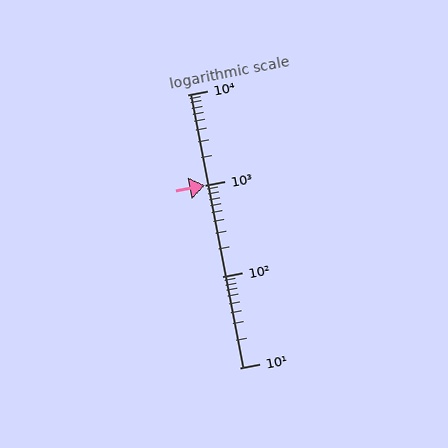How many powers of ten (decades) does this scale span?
The scale spans 3 decades, from 10 to 10000.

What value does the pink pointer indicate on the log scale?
The pointer indicates approximately 1000.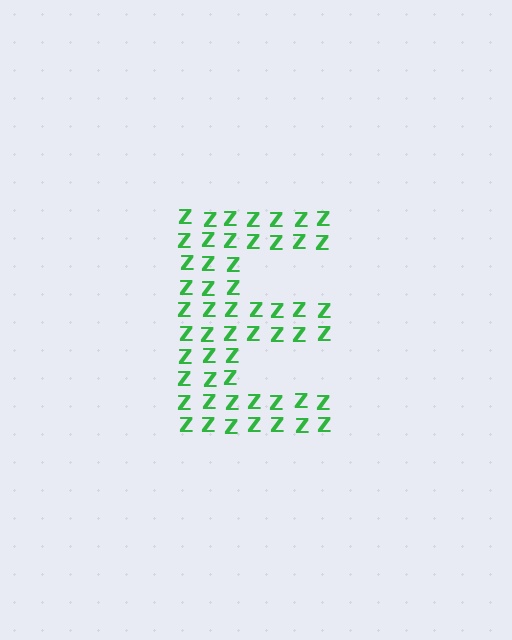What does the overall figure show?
The overall figure shows the letter E.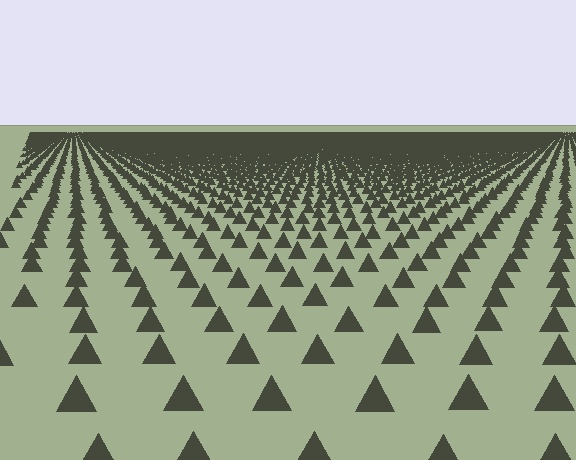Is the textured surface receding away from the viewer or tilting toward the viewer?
The surface is receding away from the viewer. Texture elements get smaller and denser toward the top.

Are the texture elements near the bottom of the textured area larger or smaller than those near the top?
Larger. Near the bottom, elements are closer to the viewer and appear at a bigger on-screen size.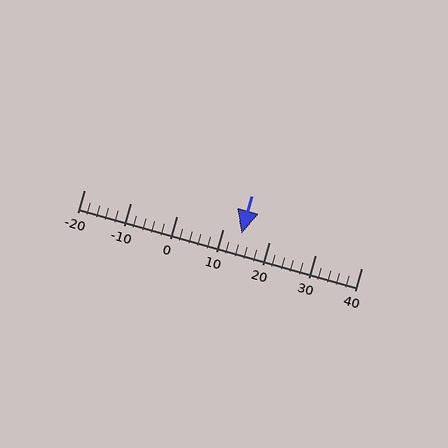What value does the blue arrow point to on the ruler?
The blue arrow points to approximately 14.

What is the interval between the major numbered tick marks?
The major tick marks are spaced 10 units apart.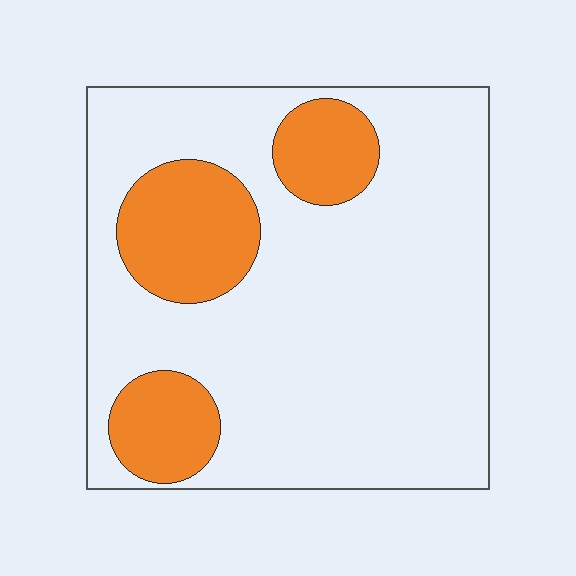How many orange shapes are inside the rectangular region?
3.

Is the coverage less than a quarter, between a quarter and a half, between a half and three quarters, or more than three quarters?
Less than a quarter.